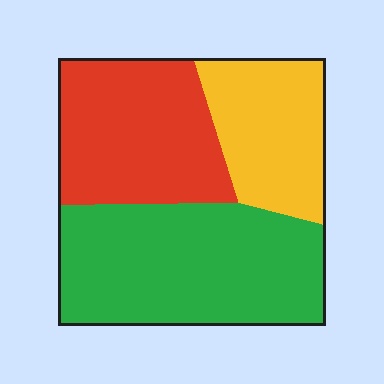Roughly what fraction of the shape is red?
Red takes up about one third (1/3) of the shape.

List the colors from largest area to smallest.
From largest to smallest: green, red, yellow.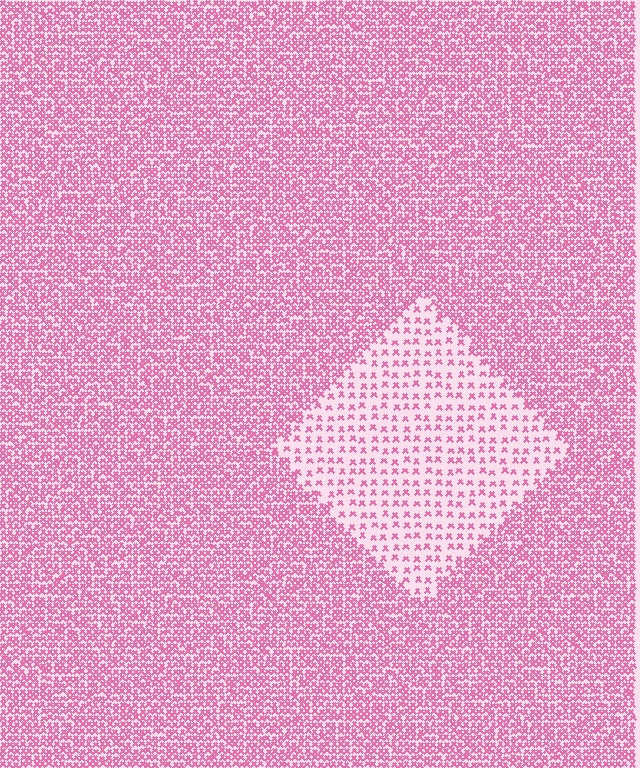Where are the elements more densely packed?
The elements are more densely packed outside the diamond boundary.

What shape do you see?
I see a diamond.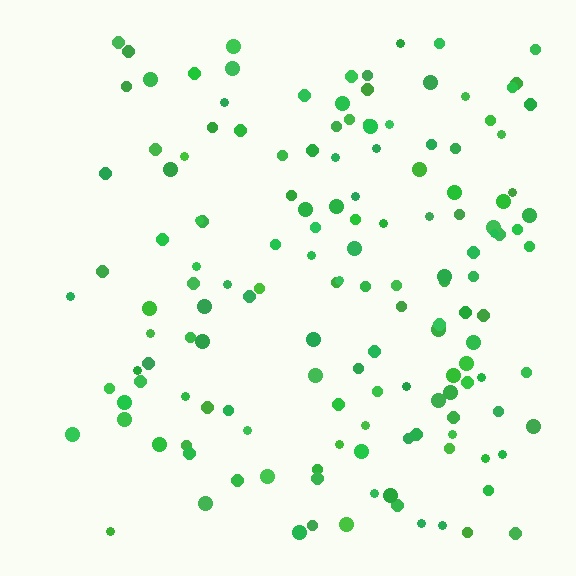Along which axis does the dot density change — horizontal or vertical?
Horizontal.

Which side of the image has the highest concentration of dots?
The right.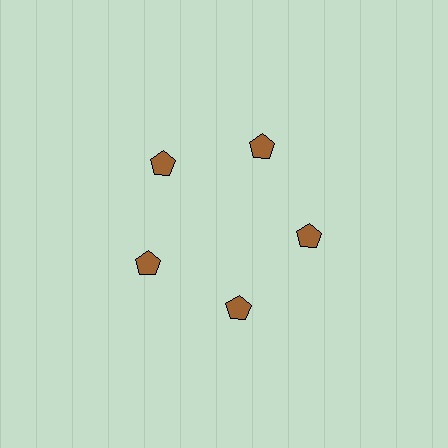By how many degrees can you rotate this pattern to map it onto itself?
The pattern maps onto itself every 72 degrees of rotation.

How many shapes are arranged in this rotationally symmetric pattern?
There are 5 shapes, arranged in 5 groups of 1.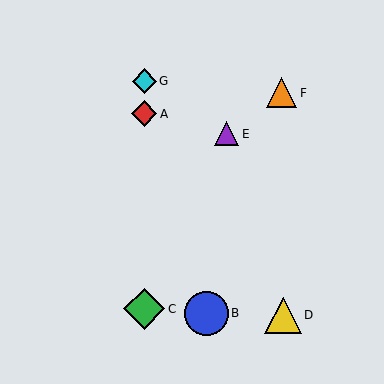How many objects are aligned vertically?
3 objects (A, C, G) are aligned vertically.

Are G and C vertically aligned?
Yes, both are at x≈144.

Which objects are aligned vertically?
Objects A, C, G are aligned vertically.